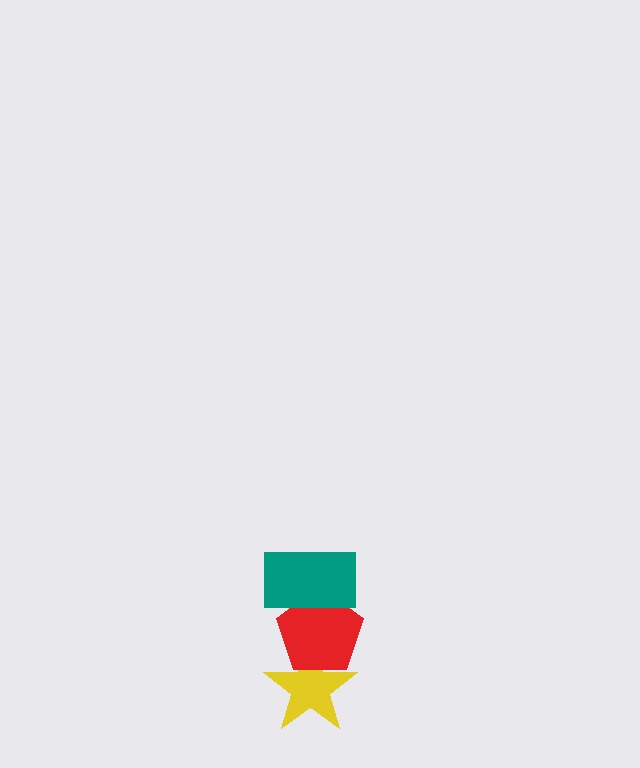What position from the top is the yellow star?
The yellow star is 3rd from the top.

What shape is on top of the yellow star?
The red pentagon is on top of the yellow star.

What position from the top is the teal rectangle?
The teal rectangle is 1st from the top.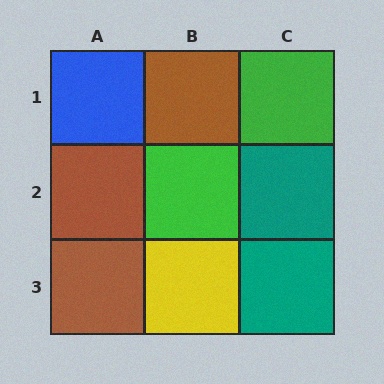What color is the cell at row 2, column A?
Brown.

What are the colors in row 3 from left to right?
Brown, yellow, teal.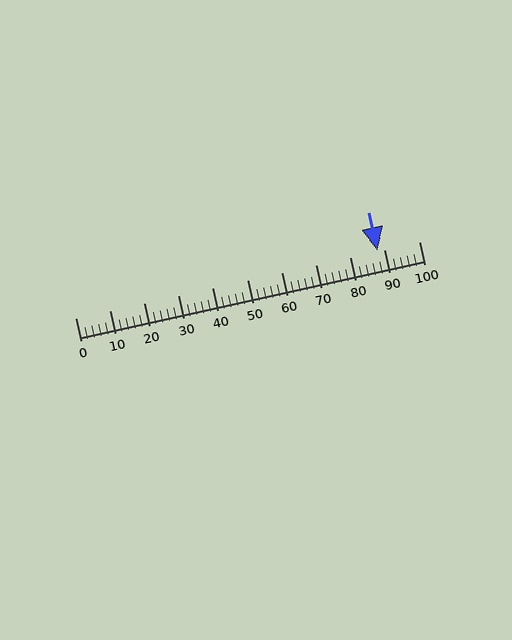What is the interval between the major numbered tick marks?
The major tick marks are spaced 10 units apart.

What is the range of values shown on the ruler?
The ruler shows values from 0 to 100.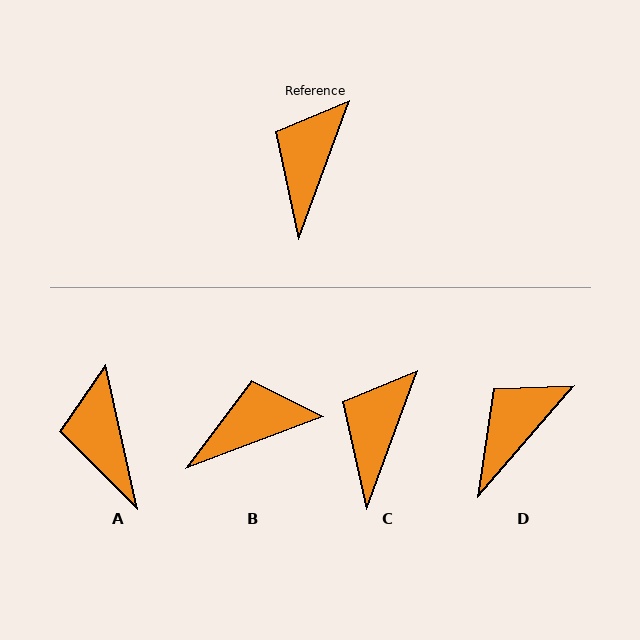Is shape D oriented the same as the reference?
No, it is off by about 21 degrees.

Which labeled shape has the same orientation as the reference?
C.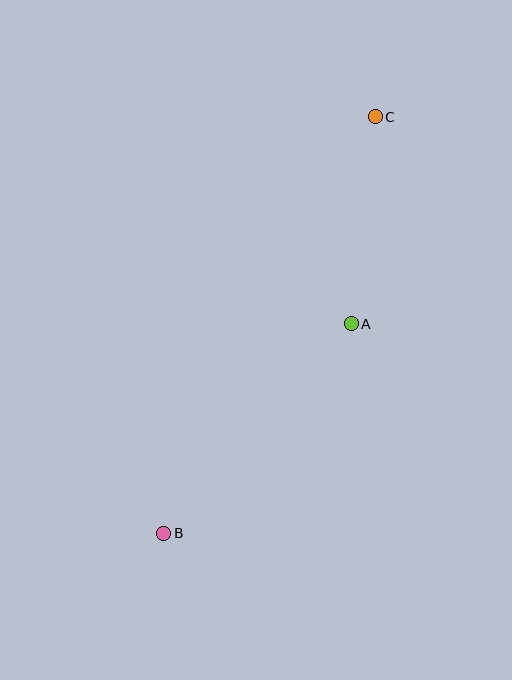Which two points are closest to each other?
Points A and C are closest to each other.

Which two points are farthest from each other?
Points B and C are farthest from each other.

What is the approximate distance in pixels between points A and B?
The distance between A and B is approximately 281 pixels.